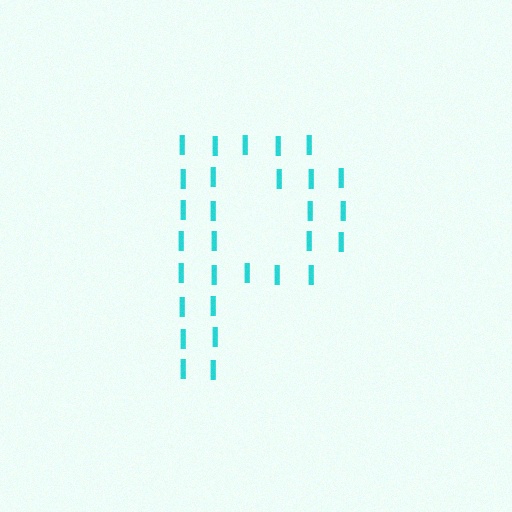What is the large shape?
The large shape is the letter P.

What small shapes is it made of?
It is made of small letter I's.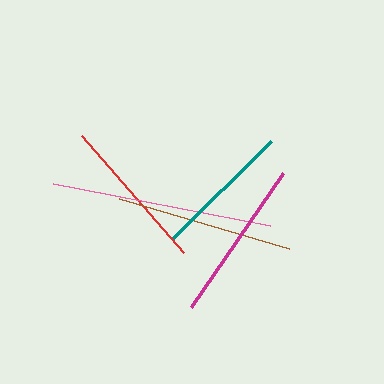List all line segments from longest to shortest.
From longest to shortest: pink, brown, magenta, red, teal.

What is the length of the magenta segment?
The magenta segment is approximately 162 pixels long.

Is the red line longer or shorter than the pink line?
The pink line is longer than the red line.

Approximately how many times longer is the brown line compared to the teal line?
The brown line is approximately 1.3 times the length of the teal line.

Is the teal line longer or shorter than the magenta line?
The magenta line is longer than the teal line.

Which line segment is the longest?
The pink line is the longest at approximately 221 pixels.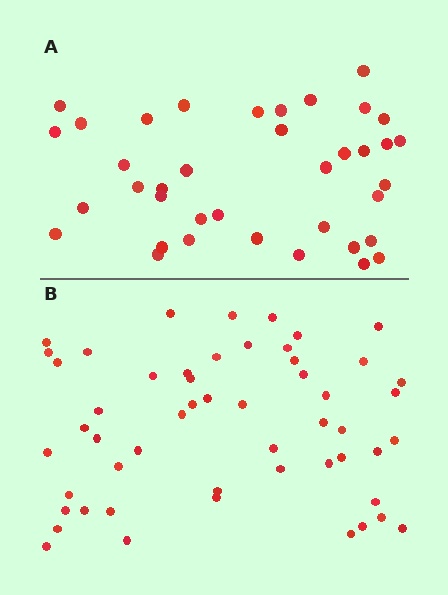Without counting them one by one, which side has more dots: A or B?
Region B (the bottom region) has more dots.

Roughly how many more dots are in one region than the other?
Region B has approximately 15 more dots than region A.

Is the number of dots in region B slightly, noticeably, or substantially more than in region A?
Region B has noticeably more, but not dramatically so. The ratio is roughly 1.4 to 1.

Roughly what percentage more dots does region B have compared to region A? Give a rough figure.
About 40% more.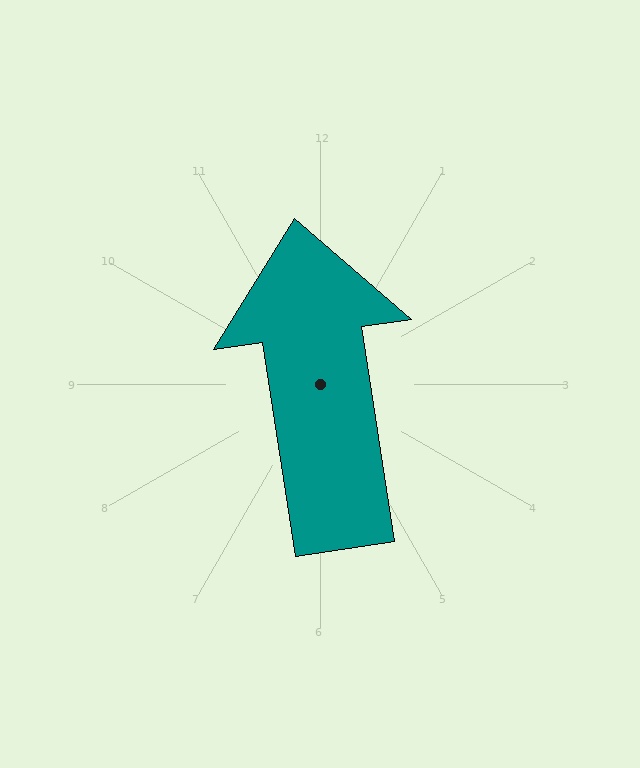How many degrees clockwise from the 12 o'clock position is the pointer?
Approximately 351 degrees.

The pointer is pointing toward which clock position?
Roughly 12 o'clock.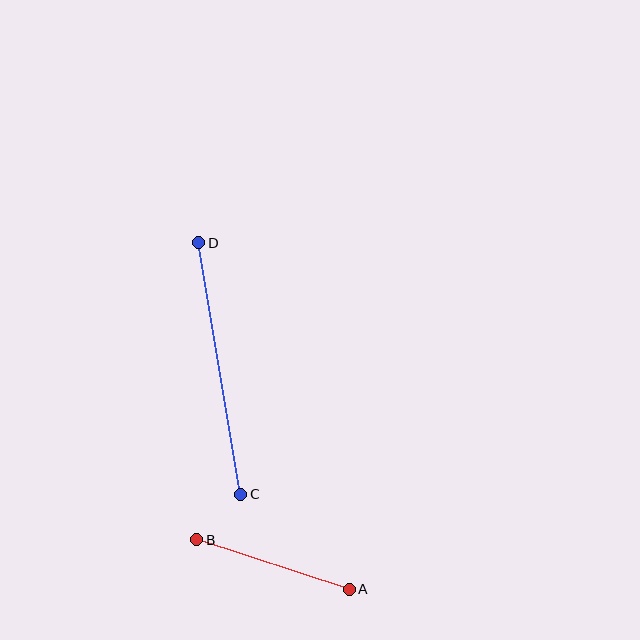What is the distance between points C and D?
The distance is approximately 255 pixels.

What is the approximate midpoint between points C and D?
The midpoint is at approximately (220, 369) pixels.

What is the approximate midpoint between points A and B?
The midpoint is at approximately (273, 564) pixels.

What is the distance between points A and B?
The distance is approximately 160 pixels.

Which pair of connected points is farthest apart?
Points C and D are farthest apart.